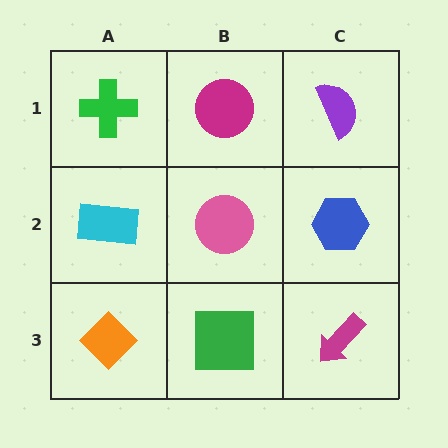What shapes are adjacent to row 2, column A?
A green cross (row 1, column A), an orange diamond (row 3, column A), a pink circle (row 2, column B).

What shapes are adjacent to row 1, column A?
A cyan rectangle (row 2, column A), a magenta circle (row 1, column B).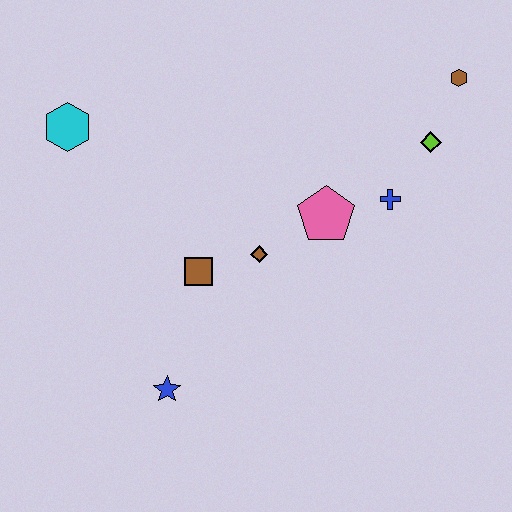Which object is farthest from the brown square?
The brown hexagon is farthest from the brown square.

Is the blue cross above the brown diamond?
Yes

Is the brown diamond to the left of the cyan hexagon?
No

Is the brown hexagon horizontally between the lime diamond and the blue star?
No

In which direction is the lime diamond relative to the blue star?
The lime diamond is to the right of the blue star.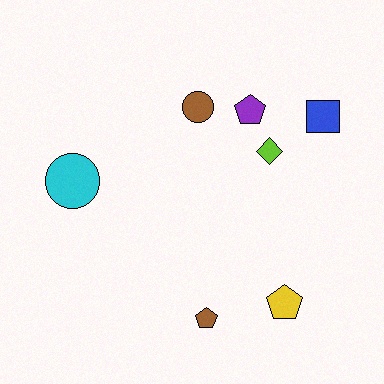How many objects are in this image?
There are 7 objects.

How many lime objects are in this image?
There is 1 lime object.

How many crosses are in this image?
There are no crosses.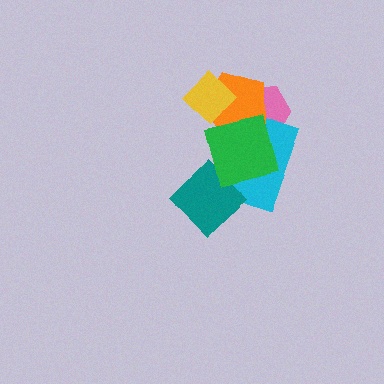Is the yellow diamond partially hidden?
No, no other shape covers it.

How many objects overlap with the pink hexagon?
3 objects overlap with the pink hexagon.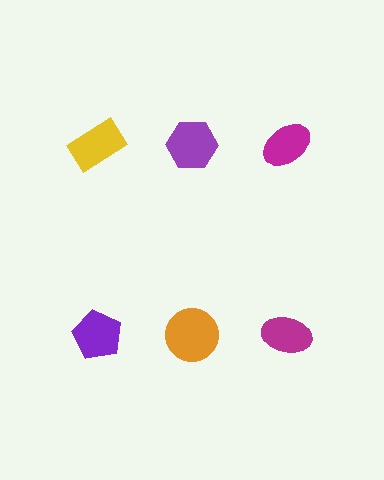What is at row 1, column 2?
A purple hexagon.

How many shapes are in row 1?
3 shapes.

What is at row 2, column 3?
A magenta ellipse.